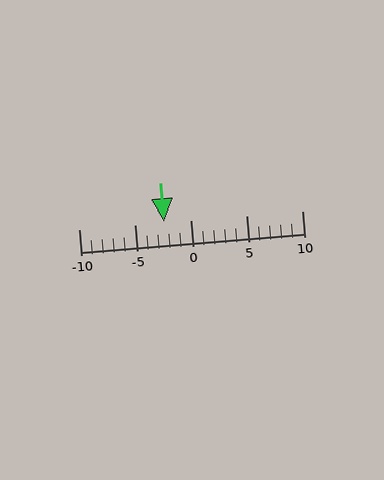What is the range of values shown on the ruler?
The ruler shows values from -10 to 10.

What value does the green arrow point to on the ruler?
The green arrow points to approximately -2.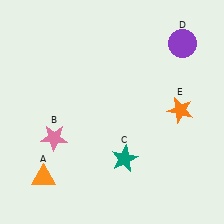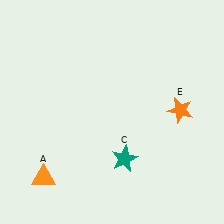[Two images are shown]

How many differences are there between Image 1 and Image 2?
There are 2 differences between the two images.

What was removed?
The pink star (B), the purple circle (D) were removed in Image 2.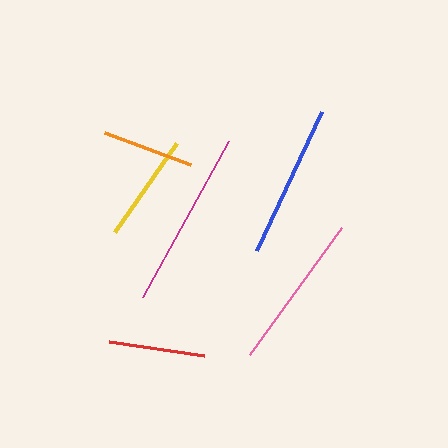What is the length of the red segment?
The red segment is approximately 96 pixels long.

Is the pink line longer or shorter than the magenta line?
The magenta line is longer than the pink line.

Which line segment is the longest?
The magenta line is the longest at approximately 179 pixels.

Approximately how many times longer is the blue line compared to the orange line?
The blue line is approximately 1.7 times the length of the orange line.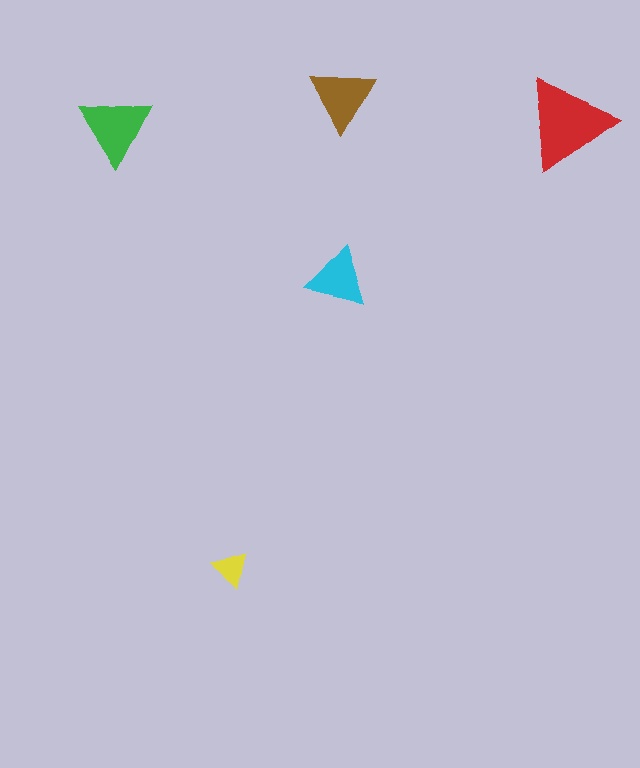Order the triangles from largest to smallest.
the red one, the green one, the brown one, the cyan one, the yellow one.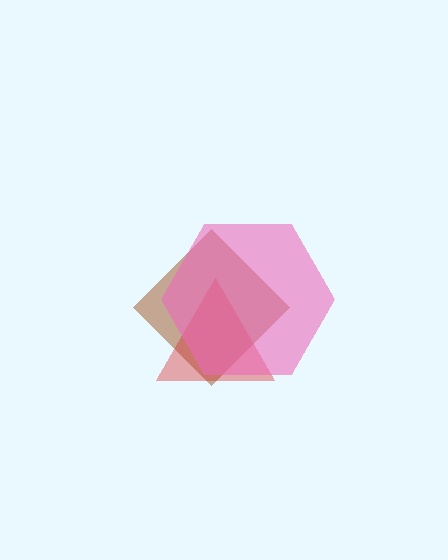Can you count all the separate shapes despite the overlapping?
Yes, there are 3 separate shapes.